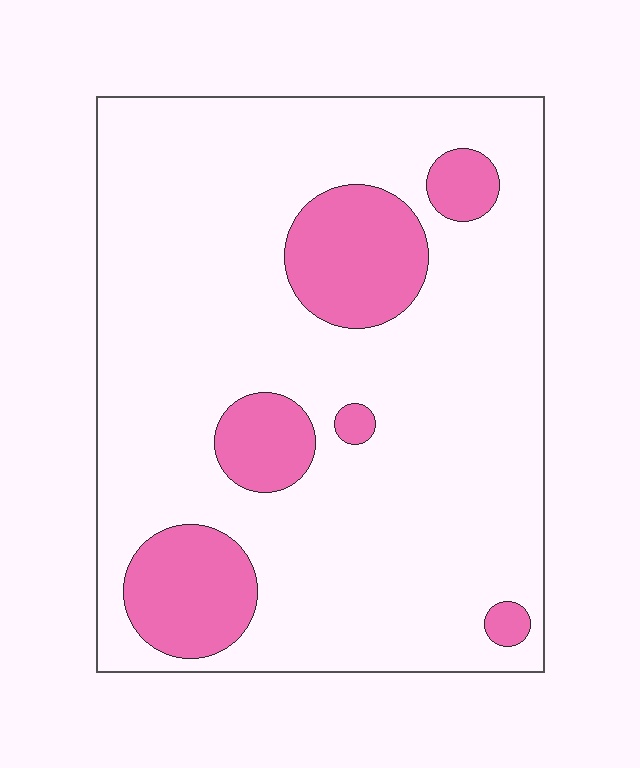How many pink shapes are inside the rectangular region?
6.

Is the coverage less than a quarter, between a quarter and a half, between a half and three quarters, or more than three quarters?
Less than a quarter.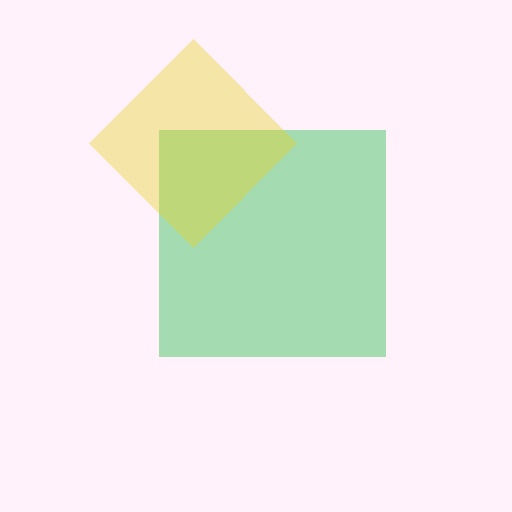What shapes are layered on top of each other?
The layered shapes are: a green square, a yellow diamond.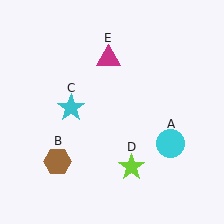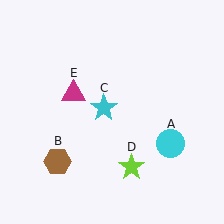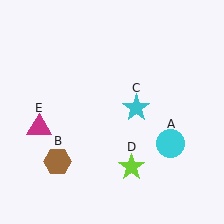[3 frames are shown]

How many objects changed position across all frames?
2 objects changed position: cyan star (object C), magenta triangle (object E).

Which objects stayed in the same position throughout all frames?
Cyan circle (object A) and brown hexagon (object B) and lime star (object D) remained stationary.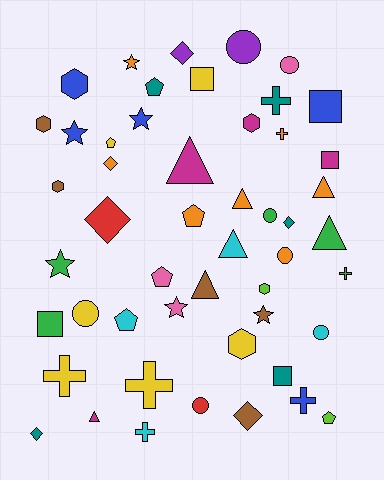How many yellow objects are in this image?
There are 6 yellow objects.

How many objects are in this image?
There are 50 objects.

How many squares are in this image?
There are 5 squares.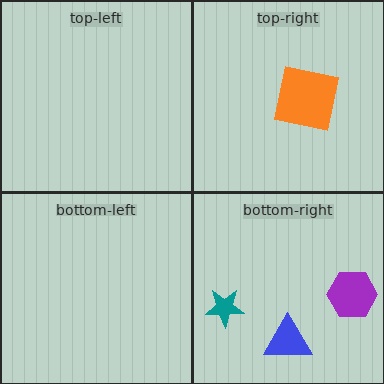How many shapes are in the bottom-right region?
3.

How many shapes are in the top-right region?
1.